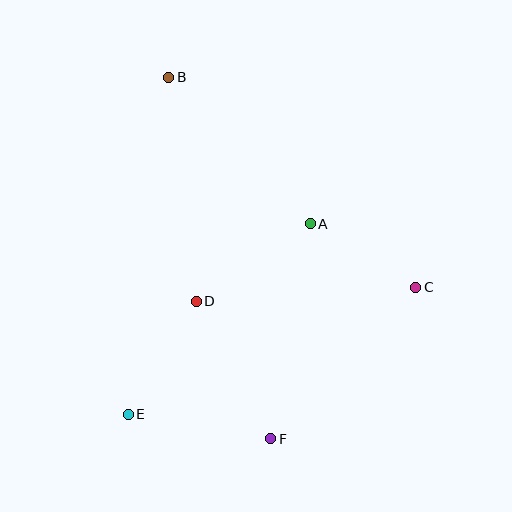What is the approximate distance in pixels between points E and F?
The distance between E and F is approximately 145 pixels.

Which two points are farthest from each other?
Points B and F are farthest from each other.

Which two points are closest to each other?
Points A and C are closest to each other.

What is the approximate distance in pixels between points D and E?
The distance between D and E is approximately 132 pixels.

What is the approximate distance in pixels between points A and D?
The distance between A and D is approximately 138 pixels.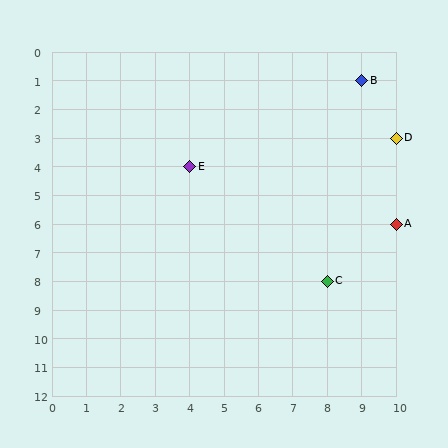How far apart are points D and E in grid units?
Points D and E are 6 columns and 1 row apart (about 6.1 grid units diagonally).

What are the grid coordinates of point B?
Point B is at grid coordinates (9, 1).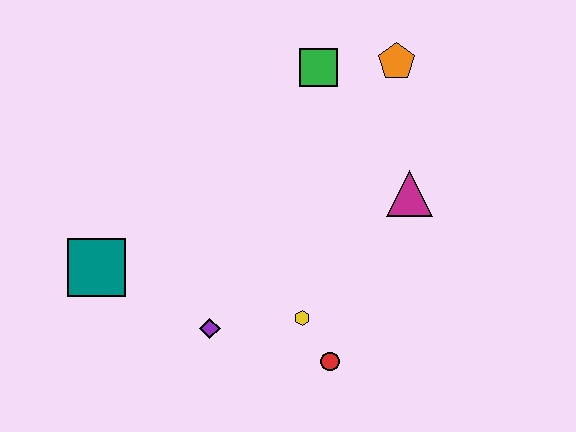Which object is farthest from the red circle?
The orange pentagon is farthest from the red circle.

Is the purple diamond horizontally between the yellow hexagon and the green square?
No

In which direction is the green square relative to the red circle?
The green square is above the red circle.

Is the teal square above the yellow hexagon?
Yes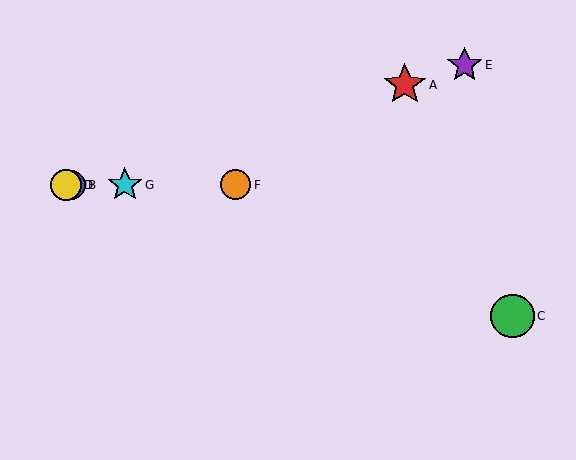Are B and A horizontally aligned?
No, B is at y≈185 and A is at y≈85.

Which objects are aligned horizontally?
Objects B, D, F, G are aligned horizontally.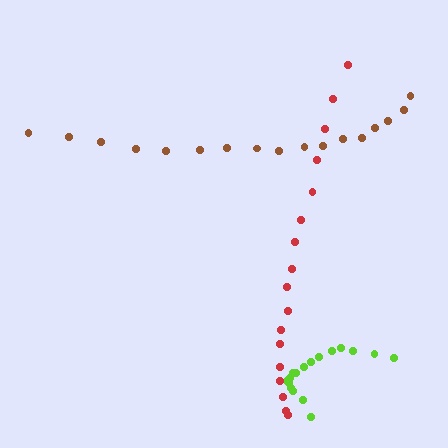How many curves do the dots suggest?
There are 3 distinct paths.